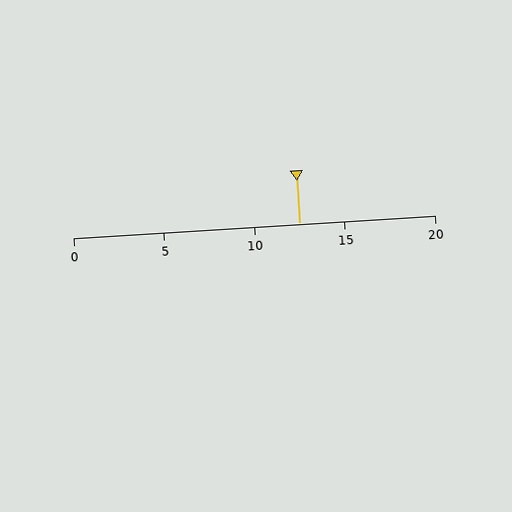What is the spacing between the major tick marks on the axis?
The major ticks are spaced 5 apart.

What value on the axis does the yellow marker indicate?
The marker indicates approximately 12.5.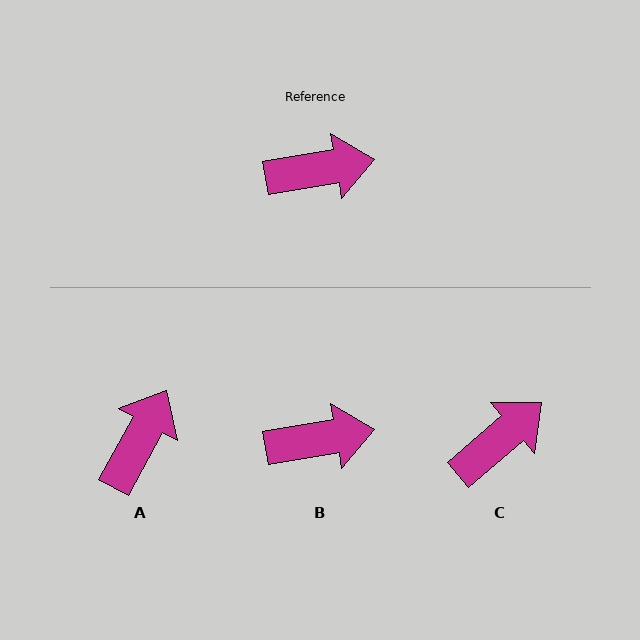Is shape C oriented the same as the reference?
No, it is off by about 31 degrees.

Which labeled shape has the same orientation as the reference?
B.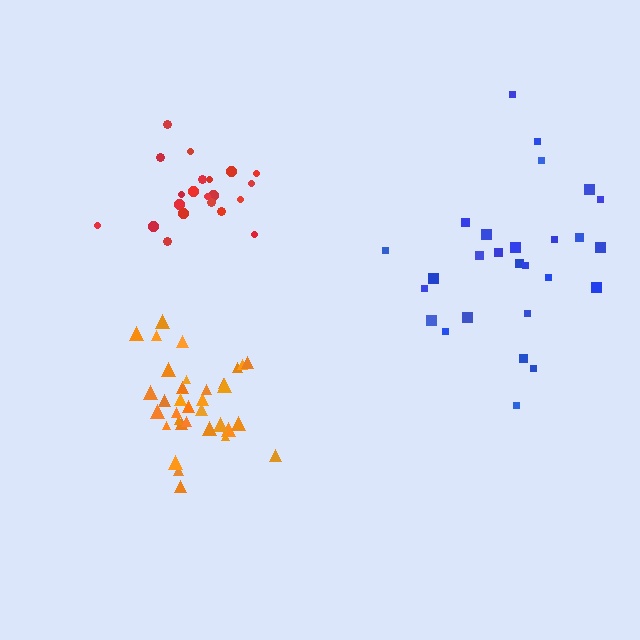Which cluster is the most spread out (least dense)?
Blue.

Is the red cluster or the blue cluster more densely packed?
Red.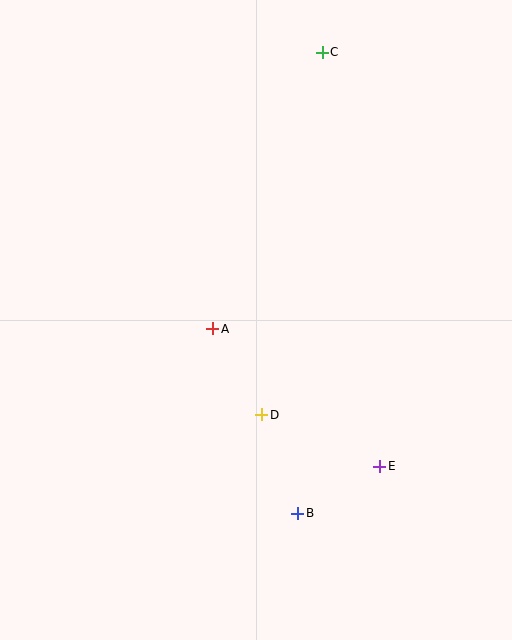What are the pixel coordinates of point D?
Point D is at (262, 415).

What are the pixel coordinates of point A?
Point A is at (213, 329).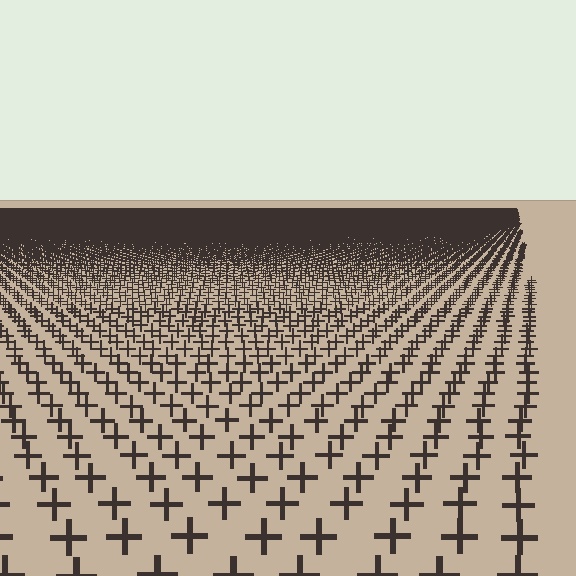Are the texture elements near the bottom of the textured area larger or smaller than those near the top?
Larger. Near the bottom, elements are closer to the viewer and appear at a bigger on-screen size.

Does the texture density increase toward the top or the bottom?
Density increases toward the top.